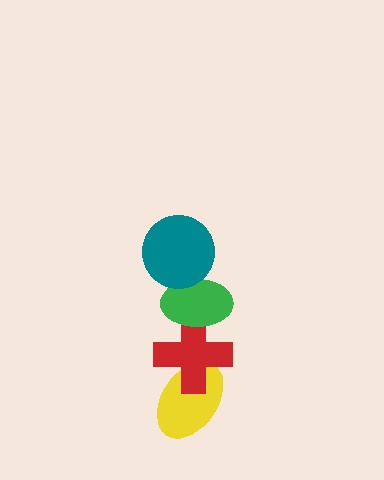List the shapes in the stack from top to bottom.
From top to bottom: the teal circle, the green ellipse, the red cross, the yellow ellipse.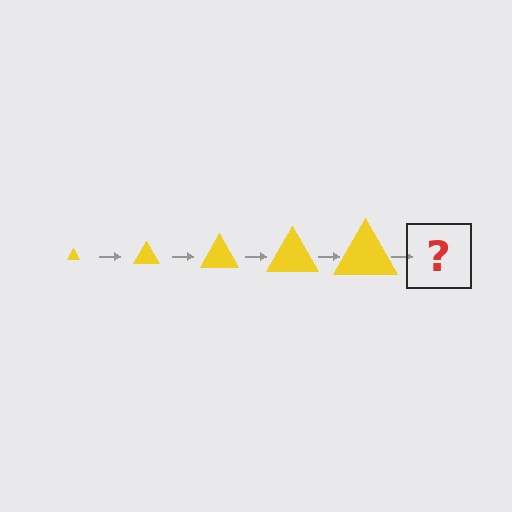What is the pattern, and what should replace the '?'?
The pattern is that the triangle gets progressively larger each step. The '?' should be a yellow triangle, larger than the previous one.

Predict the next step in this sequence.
The next step is a yellow triangle, larger than the previous one.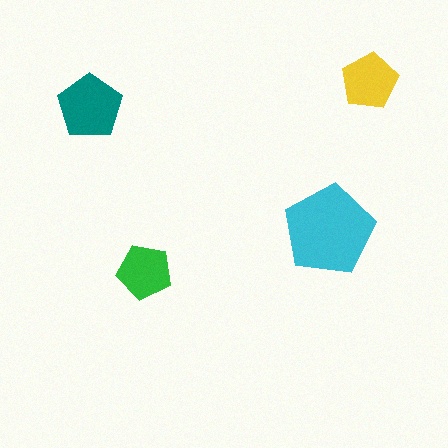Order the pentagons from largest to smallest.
the cyan one, the teal one, the yellow one, the green one.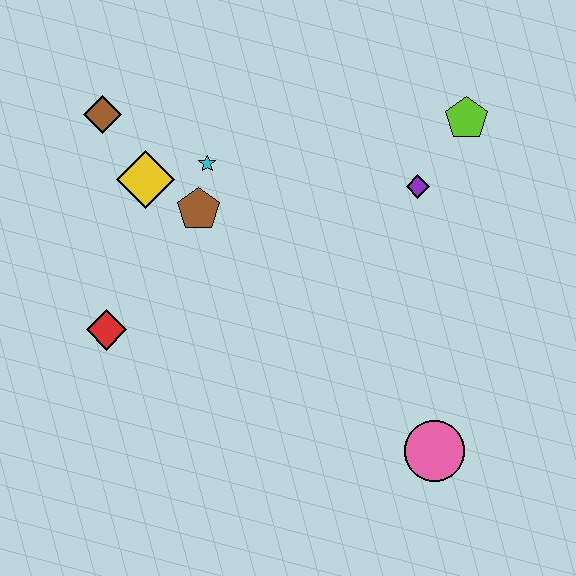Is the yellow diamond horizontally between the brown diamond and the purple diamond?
Yes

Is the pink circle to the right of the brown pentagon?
Yes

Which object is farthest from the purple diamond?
The red diamond is farthest from the purple diamond.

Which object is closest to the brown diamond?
The yellow diamond is closest to the brown diamond.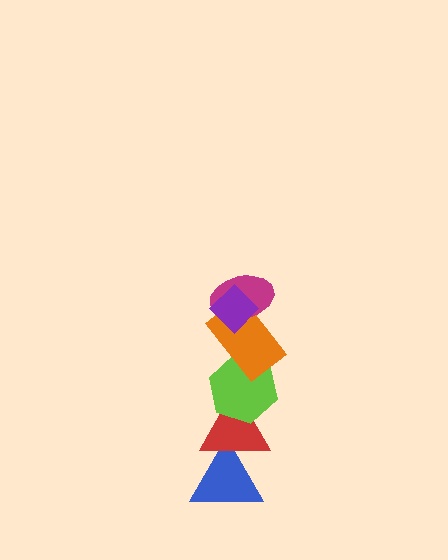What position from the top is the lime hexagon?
The lime hexagon is 4th from the top.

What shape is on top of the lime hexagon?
The orange rectangle is on top of the lime hexagon.